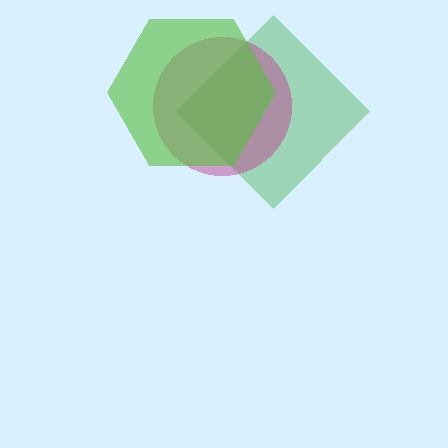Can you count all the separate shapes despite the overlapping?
Yes, there are 3 separate shapes.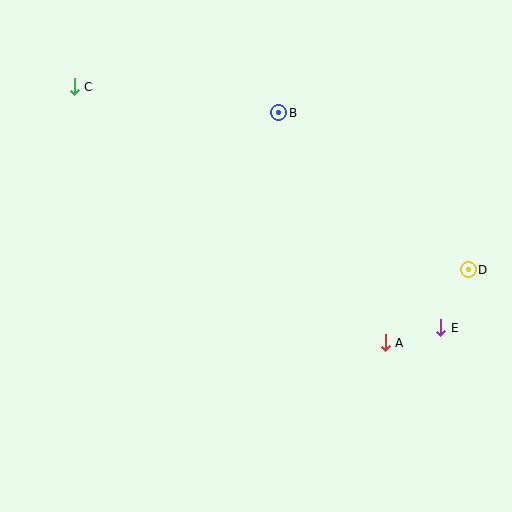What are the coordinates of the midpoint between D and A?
The midpoint between D and A is at (427, 306).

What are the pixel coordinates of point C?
Point C is at (74, 87).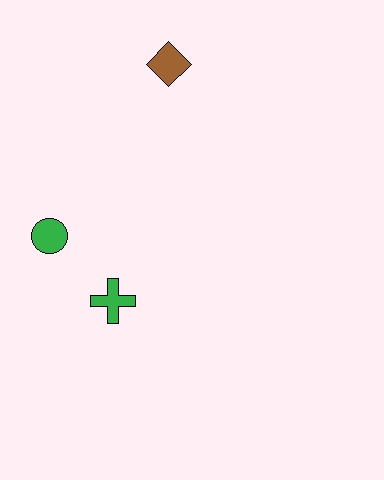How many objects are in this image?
There are 3 objects.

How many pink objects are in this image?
There are no pink objects.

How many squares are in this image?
There are no squares.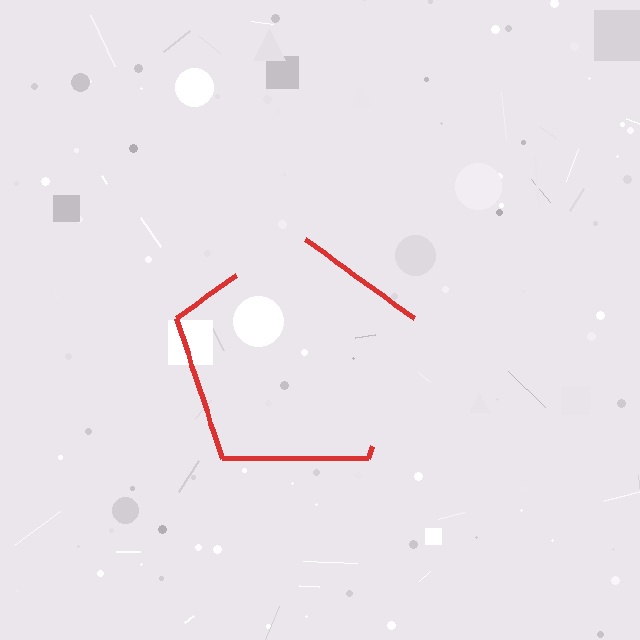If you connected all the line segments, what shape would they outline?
They would outline a pentagon.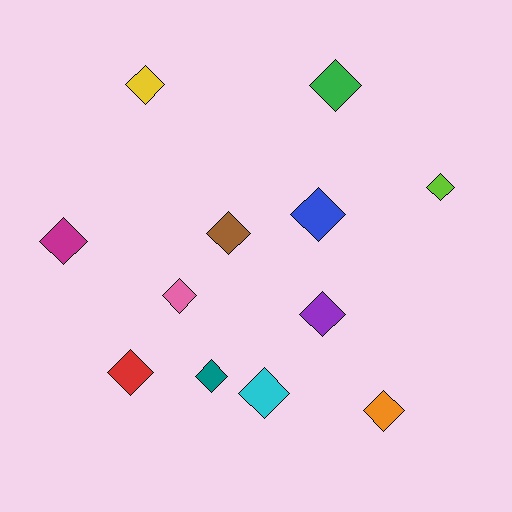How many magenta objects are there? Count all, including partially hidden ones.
There is 1 magenta object.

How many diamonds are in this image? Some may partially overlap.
There are 12 diamonds.